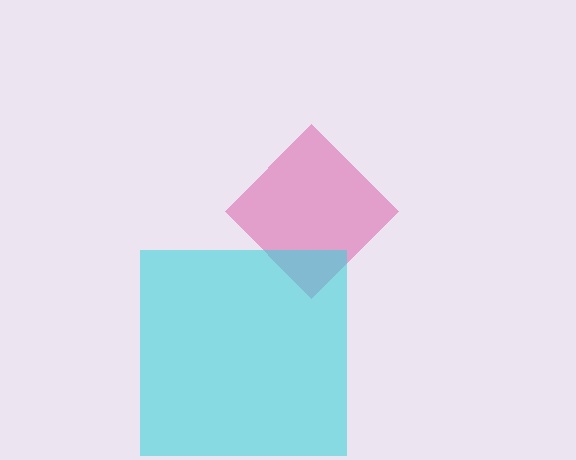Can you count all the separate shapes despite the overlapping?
Yes, there are 2 separate shapes.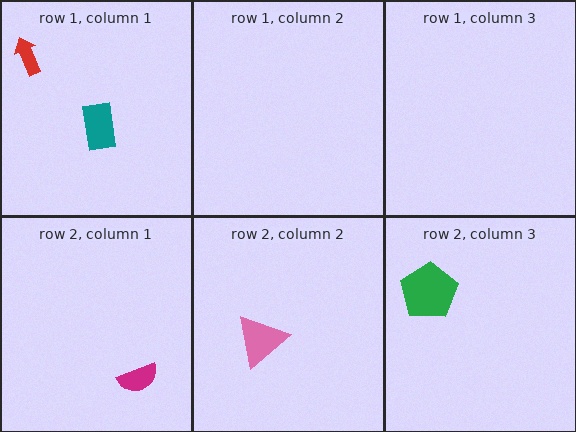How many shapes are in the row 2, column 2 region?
1.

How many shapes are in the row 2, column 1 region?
1.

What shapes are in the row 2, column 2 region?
The pink triangle.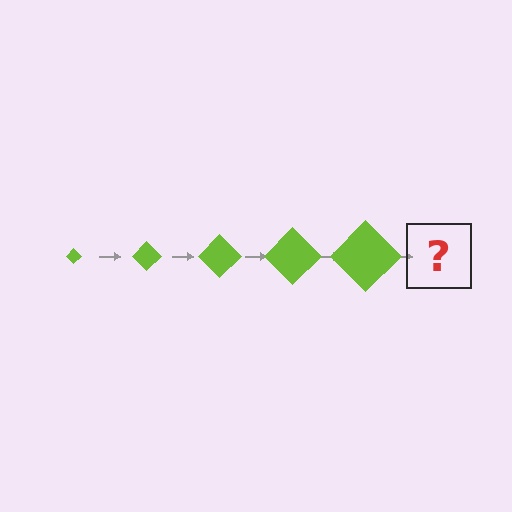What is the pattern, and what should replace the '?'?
The pattern is that the diamond gets progressively larger each step. The '?' should be a lime diamond, larger than the previous one.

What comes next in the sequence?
The next element should be a lime diamond, larger than the previous one.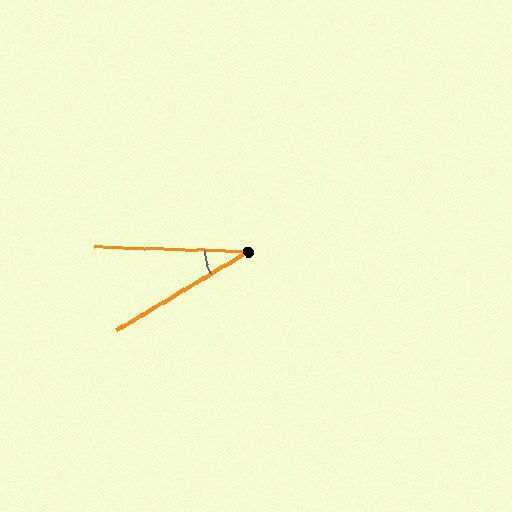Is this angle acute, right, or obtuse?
It is acute.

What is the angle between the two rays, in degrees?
Approximately 33 degrees.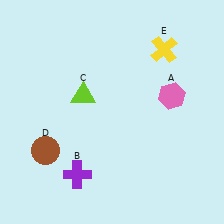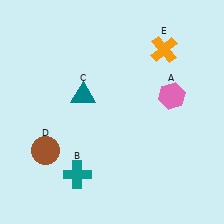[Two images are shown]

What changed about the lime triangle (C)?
In Image 1, C is lime. In Image 2, it changed to teal.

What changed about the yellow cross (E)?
In Image 1, E is yellow. In Image 2, it changed to orange.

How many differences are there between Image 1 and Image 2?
There are 3 differences between the two images.